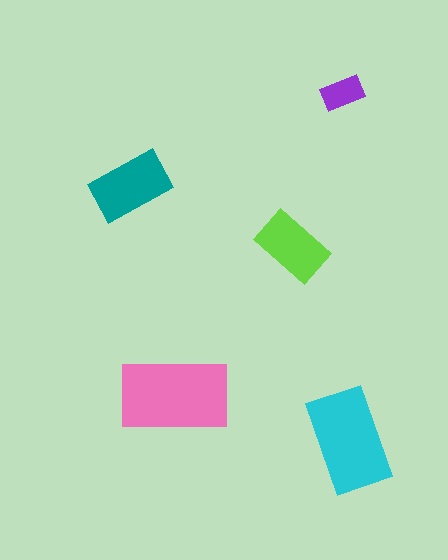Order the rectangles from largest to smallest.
the pink one, the cyan one, the teal one, the lime one, the purple one.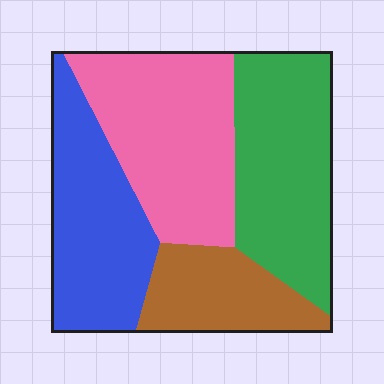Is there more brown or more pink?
Pink.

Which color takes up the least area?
Brown, at roughly 15%.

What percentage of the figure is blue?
Blue covers 25% of the figure.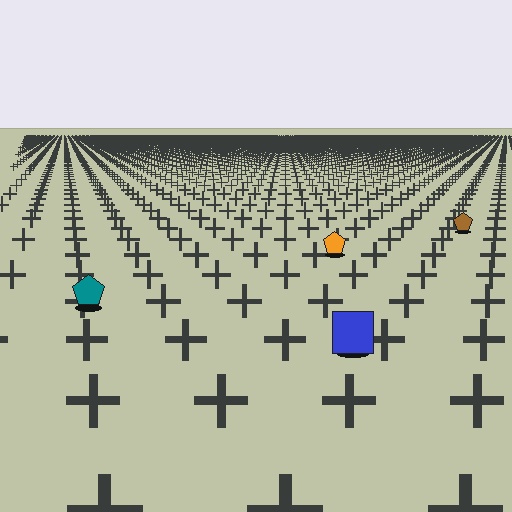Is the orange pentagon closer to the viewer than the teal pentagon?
No. The teal pentagon is closer — you can tell from the texture gradient: the ground texture is coarser near it.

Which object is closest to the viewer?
The blue square is closest. The texture marks near it are larger and more spread out.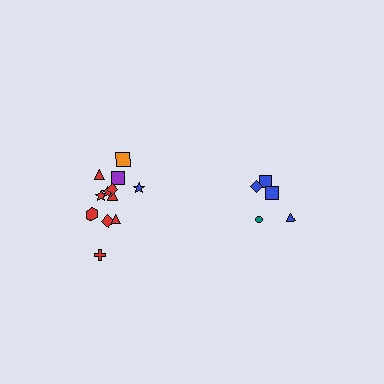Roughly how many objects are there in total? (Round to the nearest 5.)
Roughly 15 objects in total.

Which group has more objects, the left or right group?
The left group.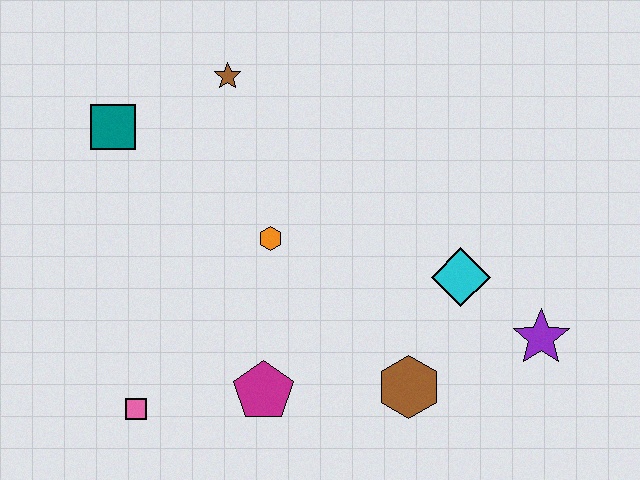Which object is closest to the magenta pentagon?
The pink square is closest to the magenta pentagon.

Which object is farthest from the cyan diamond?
The teal square is farthest from the cyan diamond.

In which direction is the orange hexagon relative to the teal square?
The orange hexagon is to the right of the teal square.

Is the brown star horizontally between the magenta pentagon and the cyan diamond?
No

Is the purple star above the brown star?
No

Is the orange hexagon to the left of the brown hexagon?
Yes